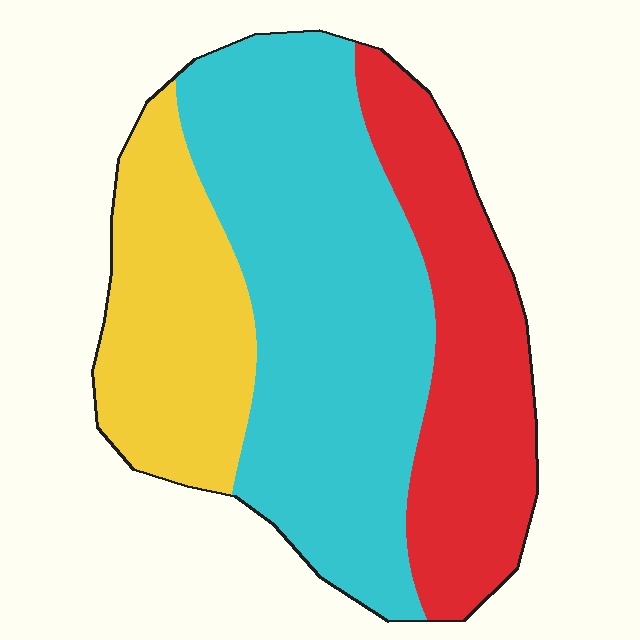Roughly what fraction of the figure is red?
Red takes up about one quarter (1/4) of the figure.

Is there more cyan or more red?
Cyan.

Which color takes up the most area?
Cyan, at roughly 50%.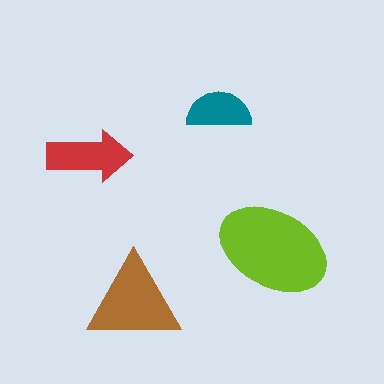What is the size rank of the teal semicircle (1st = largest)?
4th.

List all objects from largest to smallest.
The lime ellipse, the brown triangle, the red arrow, the teal semicircle.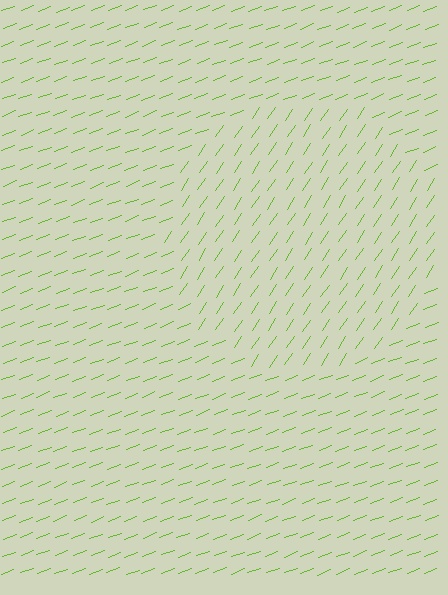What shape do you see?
I see a circle.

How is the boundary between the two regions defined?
The boundary is defined purely by a change in line orientation (approximately 36 degrees difference). All lines are the same color and thickness.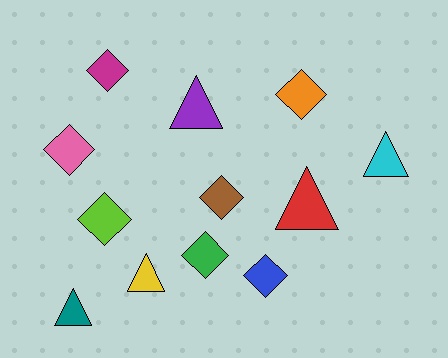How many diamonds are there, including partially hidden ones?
There are 7 diamonds.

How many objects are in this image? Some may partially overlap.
There are 12 objects.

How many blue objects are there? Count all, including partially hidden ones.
There is 1 blue object.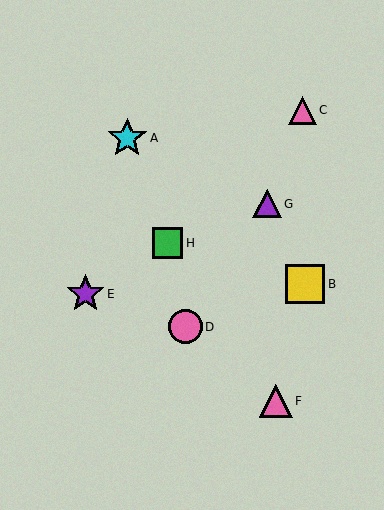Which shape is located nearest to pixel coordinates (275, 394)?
The pink triangle (labeled F) at (276, 401) is nearest to that location.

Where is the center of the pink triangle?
The center of the pink triangle is at (276, 401).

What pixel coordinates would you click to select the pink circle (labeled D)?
Click at (185, 327) to select the pink circle D.